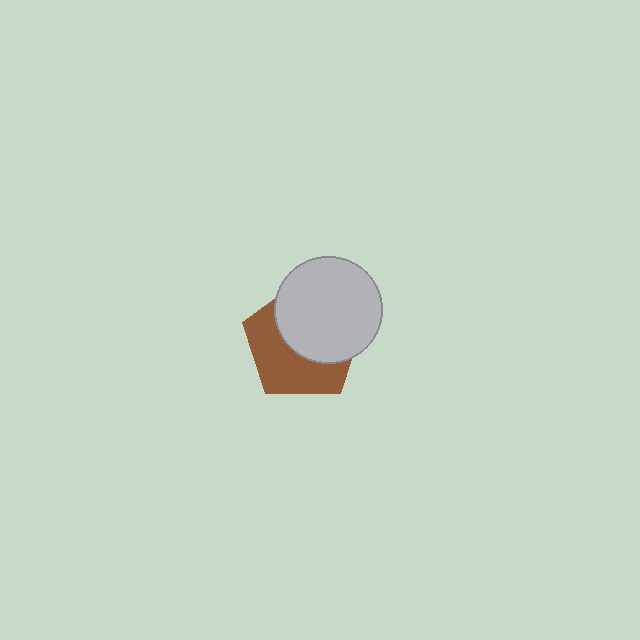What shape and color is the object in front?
The object in front is a light gray circle.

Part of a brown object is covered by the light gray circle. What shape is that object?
It is a pentagon.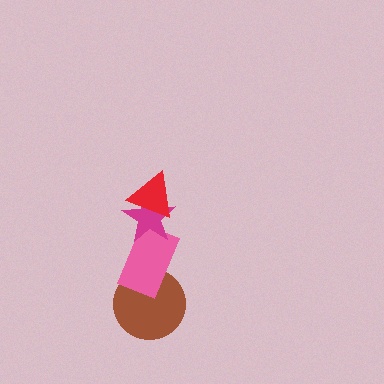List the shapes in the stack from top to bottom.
From top to bottom: the red triangle, the magenta star, the pink rectangle, the brown circle.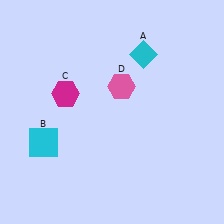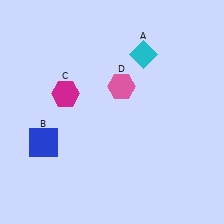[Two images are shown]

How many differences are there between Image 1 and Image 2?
There is 1 difference between the two images.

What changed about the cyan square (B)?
In Image 1, B is cyan. In Image 2, it changed to blue.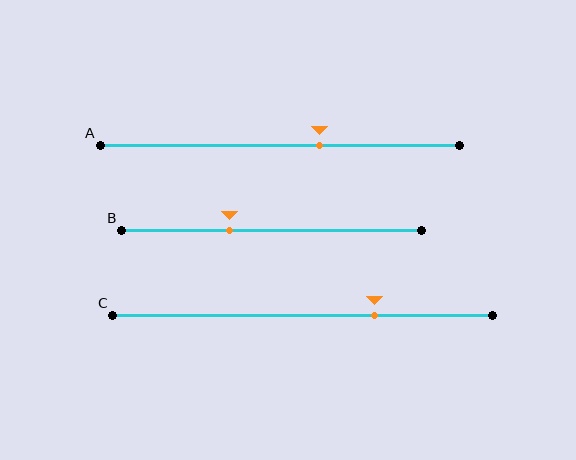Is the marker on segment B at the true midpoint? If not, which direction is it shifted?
No, the marker on segment B is shifted to the left by about 14% of the segment length.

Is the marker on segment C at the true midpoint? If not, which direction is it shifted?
No, the marker on segment C is shifted to the right by about 19% of the segment length.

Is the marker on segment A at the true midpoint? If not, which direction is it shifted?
No, the marker on segment A is shifted to the right by about 11% of the segment length.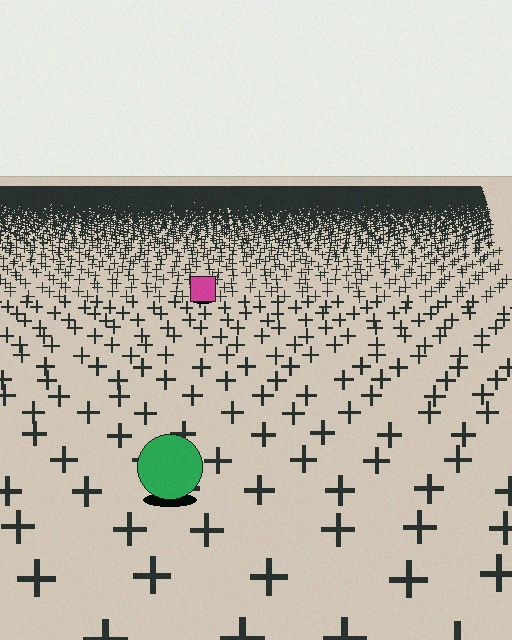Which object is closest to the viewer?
The green circle is closest. The texture marks near it are larger and more spread out.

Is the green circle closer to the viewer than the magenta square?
Yes. The green circle is closer — you can tell from the texture gradient: the ground texture is coarser near it.